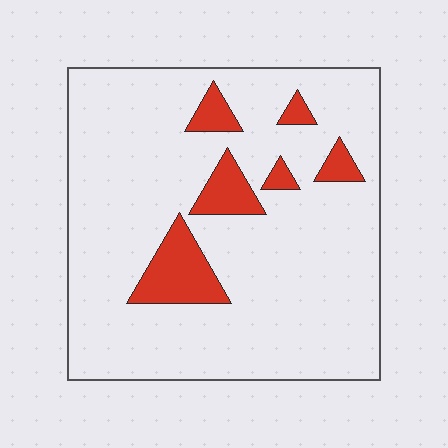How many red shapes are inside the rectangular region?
6.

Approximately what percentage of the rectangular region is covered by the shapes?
Approximately 10%.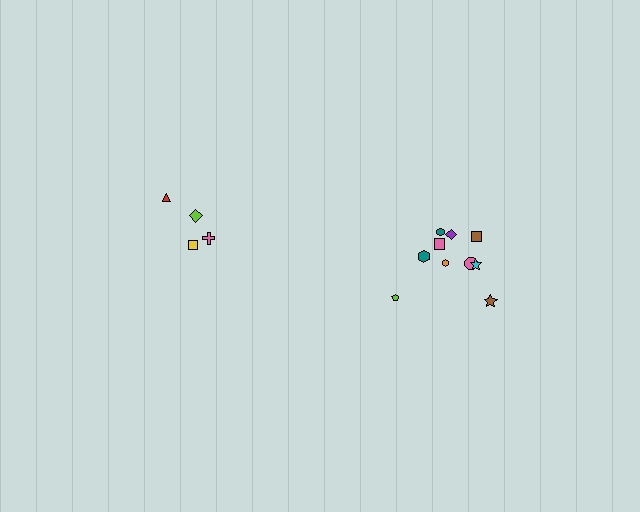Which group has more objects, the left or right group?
The right group.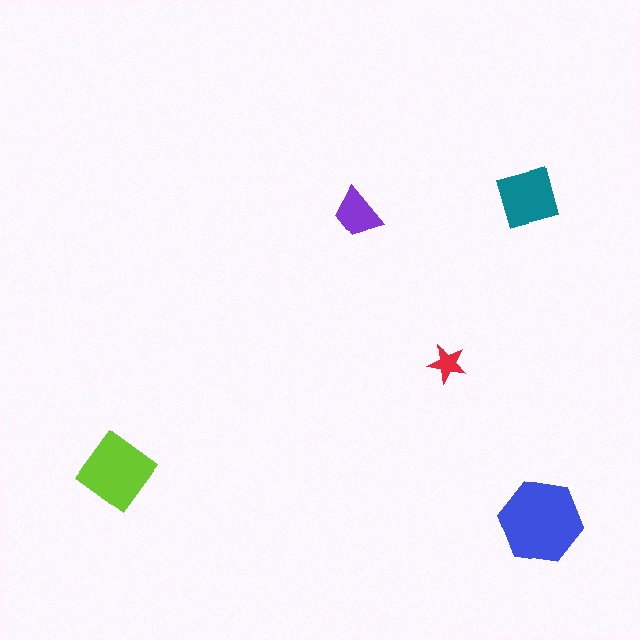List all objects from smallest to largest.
The red star, the purple trapezoid, the teal diamond, the lime diamond, the blue hexagon.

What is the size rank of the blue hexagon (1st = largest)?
1st.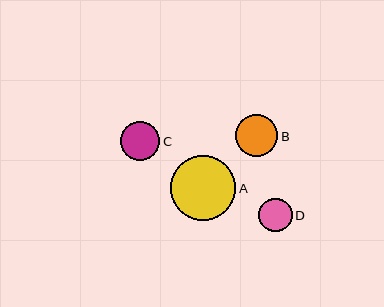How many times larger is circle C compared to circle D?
Circle C is approximately 1.1 times the size of circle D.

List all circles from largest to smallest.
From largest to smallest: A, B, C, D.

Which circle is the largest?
Circle A is the largest with a size of approximately 65 pixels.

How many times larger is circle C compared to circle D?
Circle C is approximately 1.1 times the size of circle D.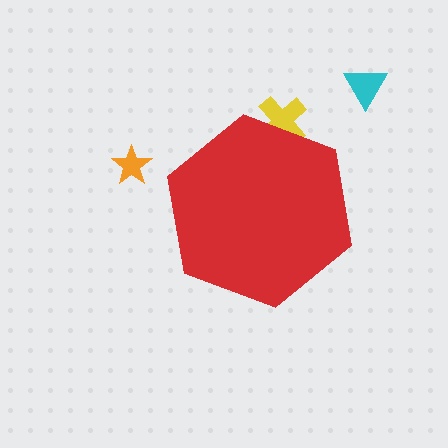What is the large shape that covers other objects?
A red hexagon.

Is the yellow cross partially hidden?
Yes, the yellow cross is partially hidden behind the red hexagon.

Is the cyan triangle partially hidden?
No, the cyan triangle is fully visible.